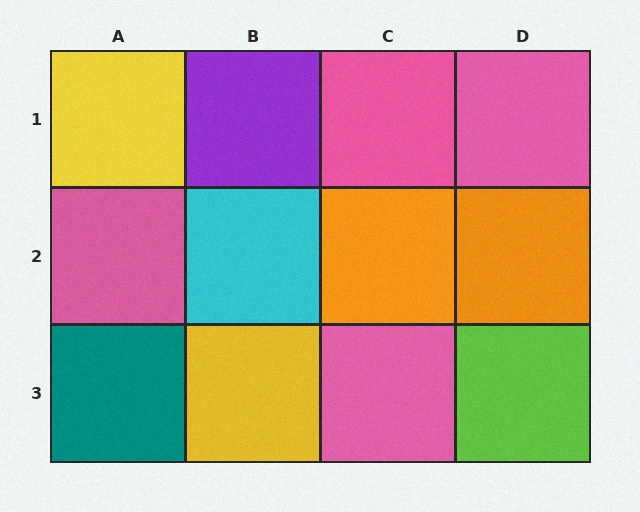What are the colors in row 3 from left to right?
Teal, yellow, pink, lime.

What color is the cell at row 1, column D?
Pink.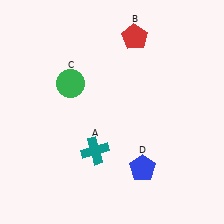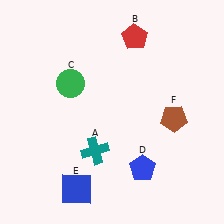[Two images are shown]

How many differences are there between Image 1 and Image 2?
There are 2 differences between the two images.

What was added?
A blue square (E), a brown pentagon (F) were added in Image 2.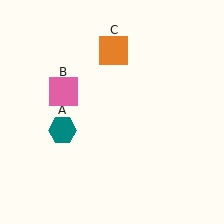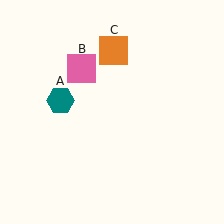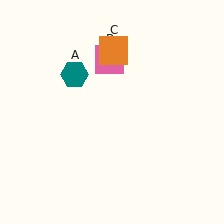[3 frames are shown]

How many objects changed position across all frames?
2 objects changed position: teal hexagon (object A), pink square (object B).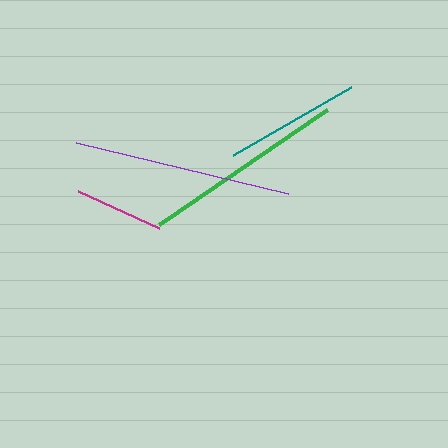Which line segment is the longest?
The purple line is the longest at approximately 218 pixels.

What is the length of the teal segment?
The teal segment is approximately 137 pixels long.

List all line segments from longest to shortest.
From longest to shortest: purple, green, teal, magenta.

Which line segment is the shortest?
The magenta line is the shortest at approximately 88 pixels.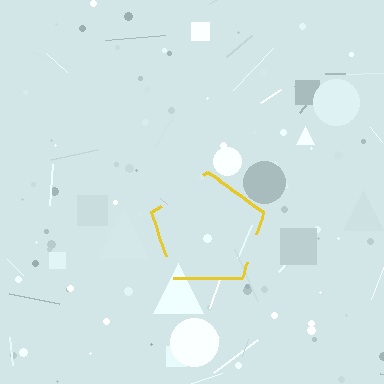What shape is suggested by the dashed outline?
The dashed outline suggests a pentagon.